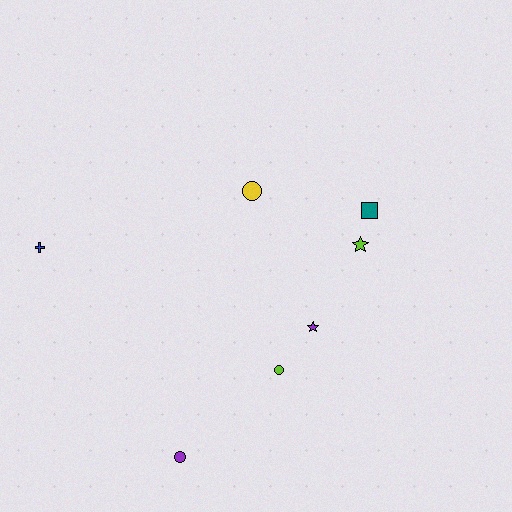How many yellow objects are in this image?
There is 1 yellow object.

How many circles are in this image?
There are 3 circles.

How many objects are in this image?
There are 7 objects.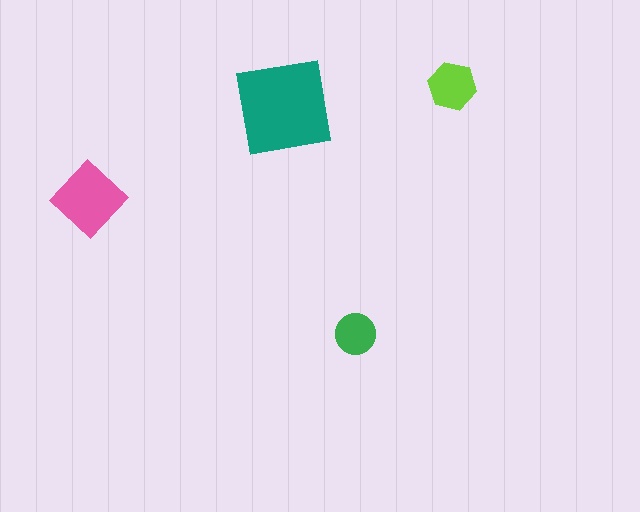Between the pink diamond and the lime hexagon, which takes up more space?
The pink diamond.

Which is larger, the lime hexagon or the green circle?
The lime hexagon.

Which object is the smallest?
The green circle.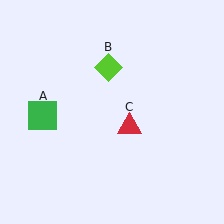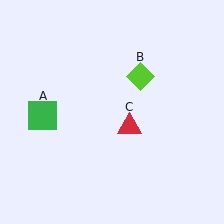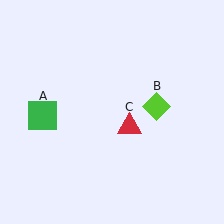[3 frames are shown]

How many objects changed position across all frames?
1 object changed position: lime diamond (object B).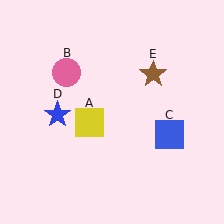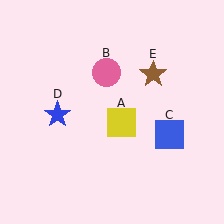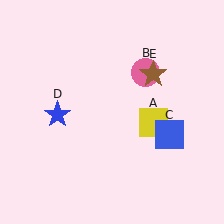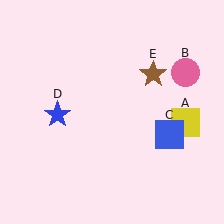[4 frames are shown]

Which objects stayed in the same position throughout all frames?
Blue square (object C) and blue star (object D) and brown star (object E) remained stationary.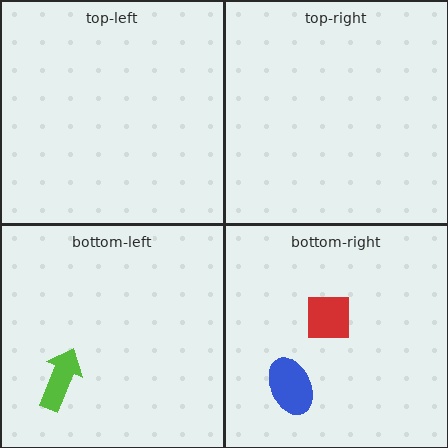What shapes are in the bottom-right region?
The red square, the blue ellipse.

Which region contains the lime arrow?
The bottom-left region.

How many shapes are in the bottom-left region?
1.